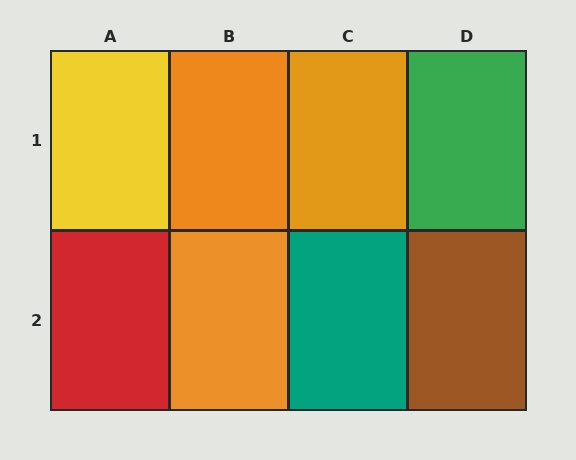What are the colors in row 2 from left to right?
Red, orange, teal, brown.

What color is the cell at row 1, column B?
Orange.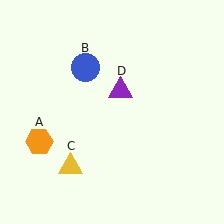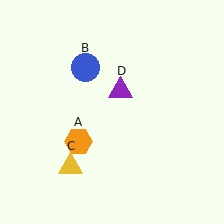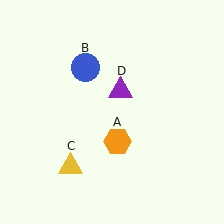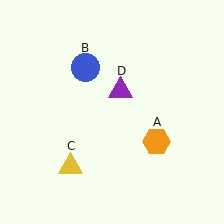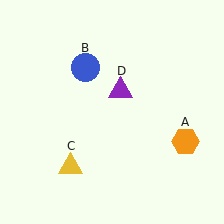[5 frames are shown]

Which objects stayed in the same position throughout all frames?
Blue circle (object B) and yellow triangle (object C) and purple triangle (object D) remained stationary.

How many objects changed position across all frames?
1 object changed position: orange hexagon (object A).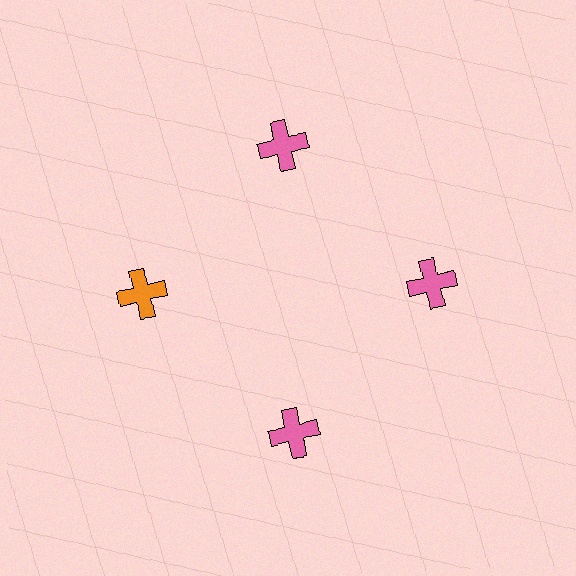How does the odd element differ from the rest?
It has a different color: orange instead of pink.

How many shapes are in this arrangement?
There are 4 shapes arranged in a ring pattern.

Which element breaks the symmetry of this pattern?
The orange cross at roughly the 9 o'clock position breaks the symmetry. All other shapes are pink crosses.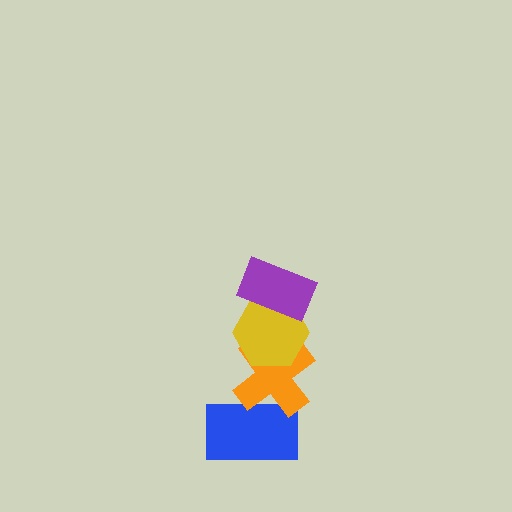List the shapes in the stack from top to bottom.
From top to bottom: the purple rectangle, the yellow hexagon, the orange cross, the blue rectangle.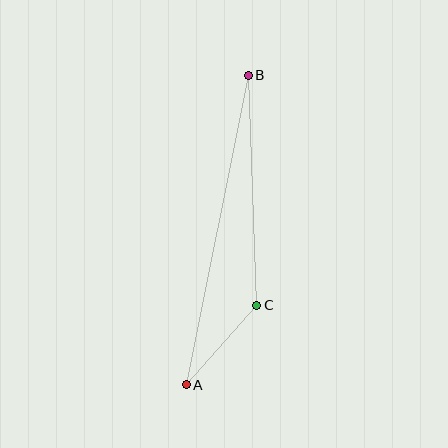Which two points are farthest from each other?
Points A and B are farthest from each other.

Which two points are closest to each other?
Points A and C are closest to each other.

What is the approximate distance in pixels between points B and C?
The distance between B and C is approximately 230 pixels.